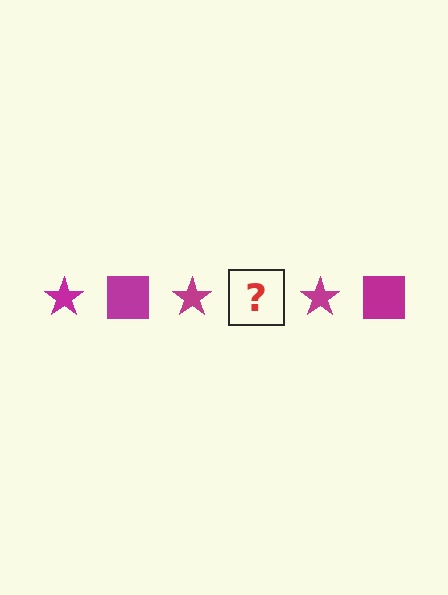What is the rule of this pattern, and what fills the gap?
The rule is that the pattern cycles through star, square shapes in magenta. The gap should be filled with a magenta square.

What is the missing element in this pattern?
The missing element is a magenta square.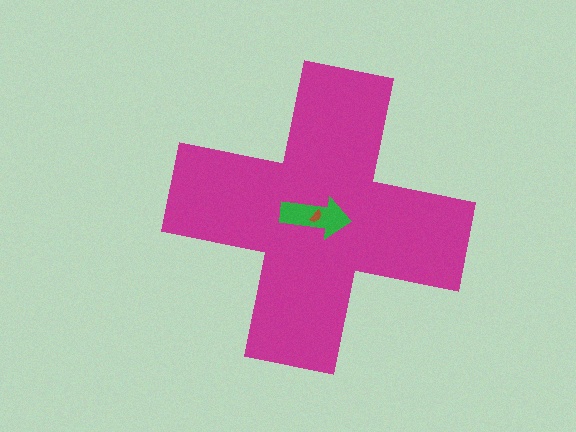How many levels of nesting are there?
3.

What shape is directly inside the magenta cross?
The green arrow.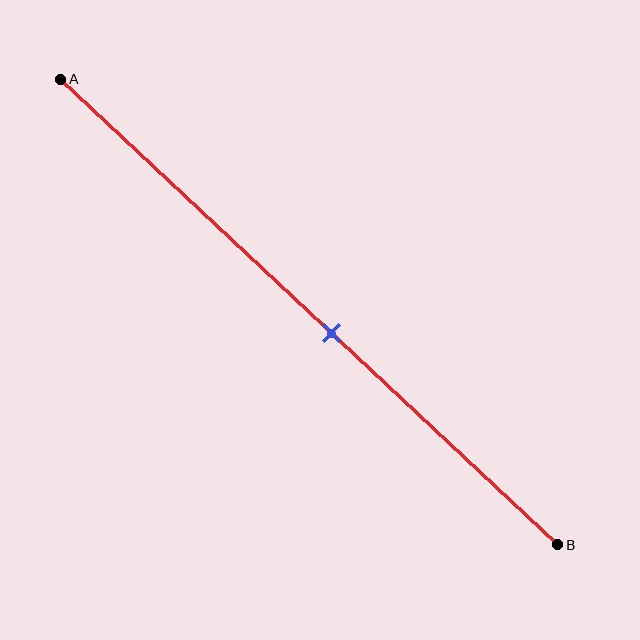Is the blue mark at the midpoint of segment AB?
No, the mark is at about 55% from A, not at the 50% midpoint.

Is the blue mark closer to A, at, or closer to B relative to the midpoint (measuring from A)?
The blue mark is closer to point B than the midpoint of segment AB.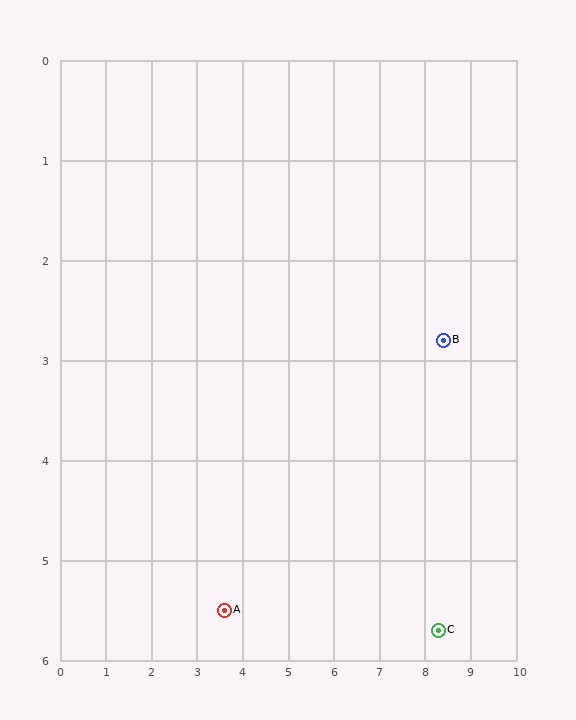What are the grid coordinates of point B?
Point B is at approximately (8.4, 2.8).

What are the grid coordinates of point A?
Point A is at approximately (3.6, 5.5).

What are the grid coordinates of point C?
Point C is at approximately (8.3, 5.7).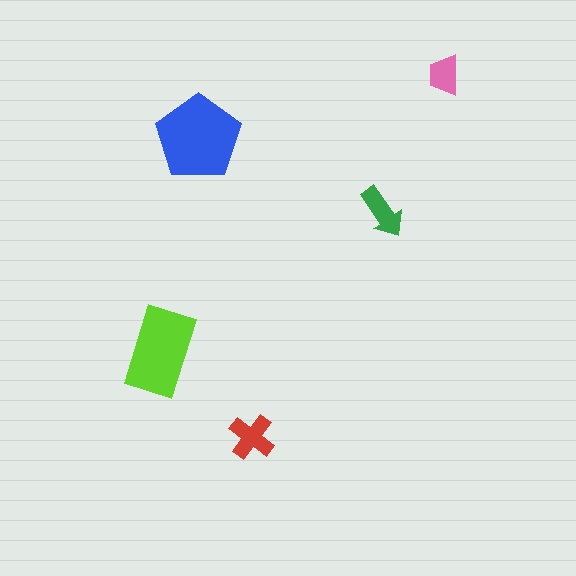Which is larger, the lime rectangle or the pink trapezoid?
The lime rectangle.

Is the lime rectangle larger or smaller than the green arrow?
Larger.